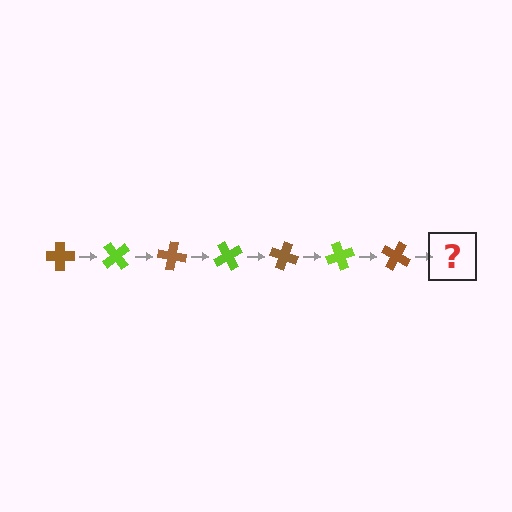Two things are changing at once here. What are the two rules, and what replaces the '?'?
The two rules are that it rotates 50 degrees each step and the color cycles through brown and lime. The '?' should be a lime cross, rotated 350 degrees from the start.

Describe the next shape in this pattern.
It should be a lime cross, rotated 350 degrees from the start.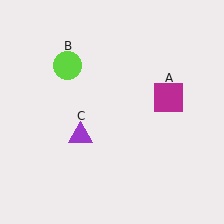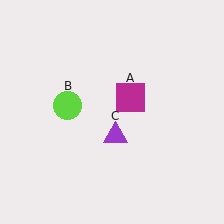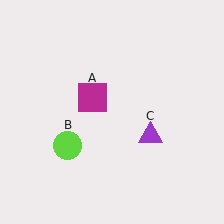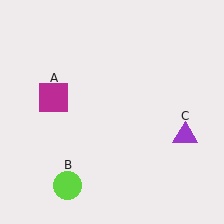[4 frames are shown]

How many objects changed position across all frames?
3 objects changed position: magenta square (object A), lime circle (object B), purple triangle (object C).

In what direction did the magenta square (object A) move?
The magenta square (object A) moved left.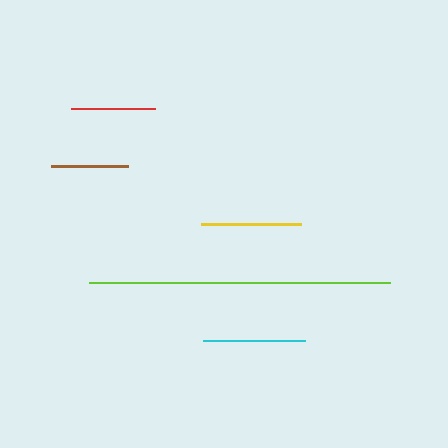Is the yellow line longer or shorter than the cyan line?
The cyan line is longer than the yellow line.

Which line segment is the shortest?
The brown line is the shortest at approximately 77 pixels.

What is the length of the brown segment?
The brown segment is approximately 77 pixels long.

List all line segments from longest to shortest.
From longest to shortest: lime, cyan, yellow, red, brown.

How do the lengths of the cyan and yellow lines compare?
The cyan and yellow lines are approximately the same length.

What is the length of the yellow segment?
The yellow segment is approximately 101 pixels long.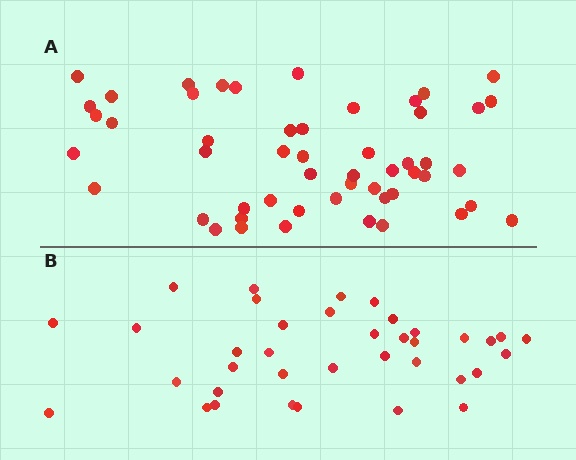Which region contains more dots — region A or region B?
Region A (the top region) has more dots.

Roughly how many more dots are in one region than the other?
Region A has approximately 15 more dots than region B.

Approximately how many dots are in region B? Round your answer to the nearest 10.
About 40 dots. (The exact count is 37, which rounds to 40.)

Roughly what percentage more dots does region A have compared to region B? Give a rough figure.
About 40% more.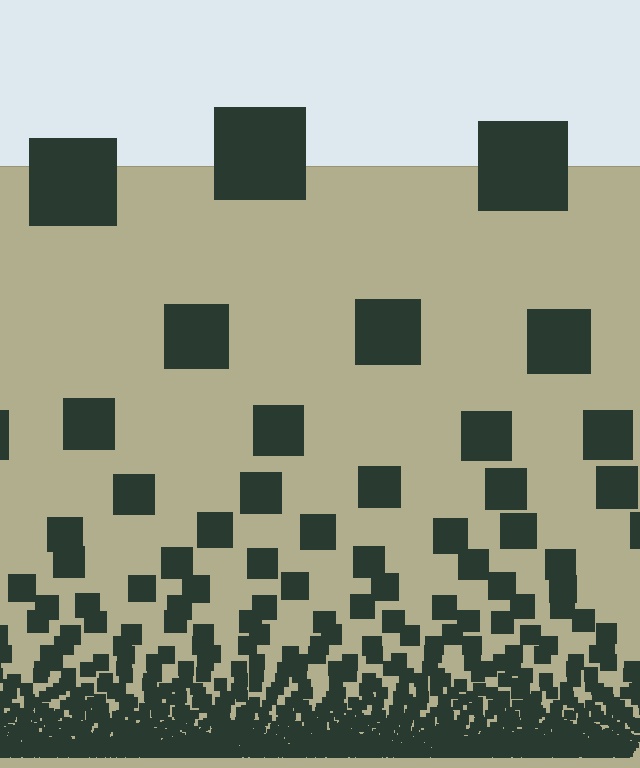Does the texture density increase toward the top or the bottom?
Density increases toward the bottom.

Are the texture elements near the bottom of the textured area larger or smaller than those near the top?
Smaller. The gradient is inverted — elements near the bottom are smaller and denser.